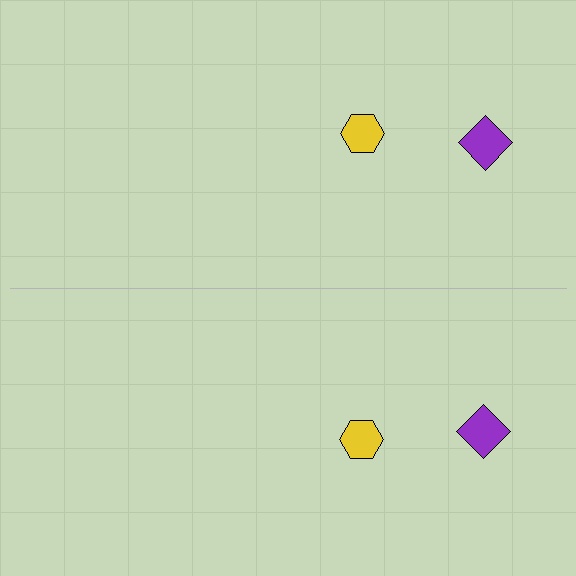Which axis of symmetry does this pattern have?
The pattern has a horizontal axis of symmetry running through the center of the image.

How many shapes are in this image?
There are 4 shapes in this image.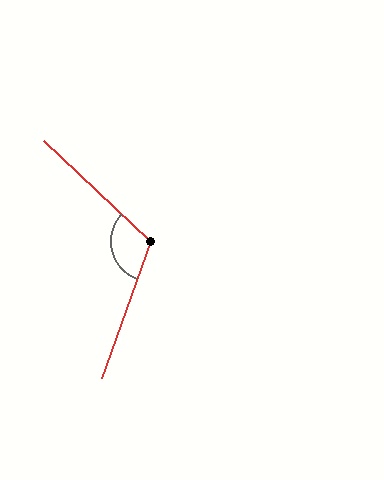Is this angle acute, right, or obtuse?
It is obtuse.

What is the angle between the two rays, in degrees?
Approximately 114 degrees.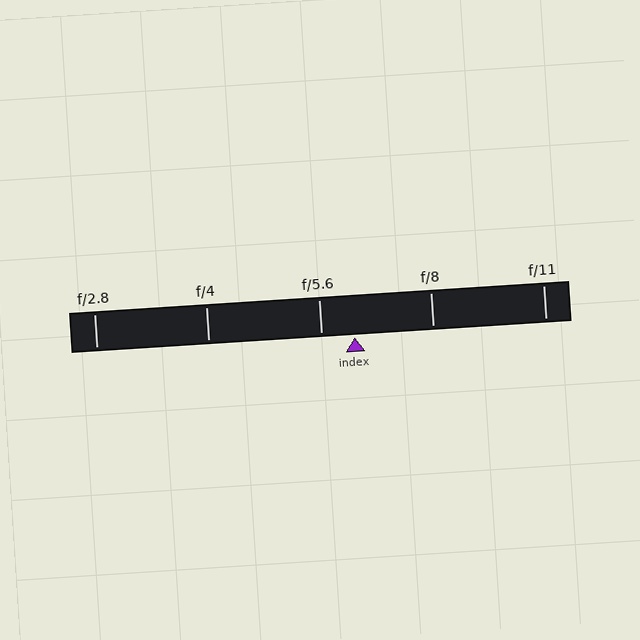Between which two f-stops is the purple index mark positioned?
The index mark is between f/5.6 and f/8.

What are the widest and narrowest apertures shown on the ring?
The widest aperture shown is f/2.8 and the narrowest is f/11.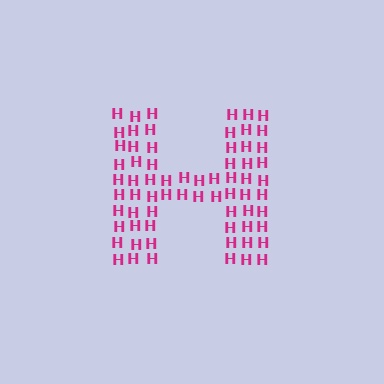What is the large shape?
The large shape is the letter H.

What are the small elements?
The small elements are letter H's.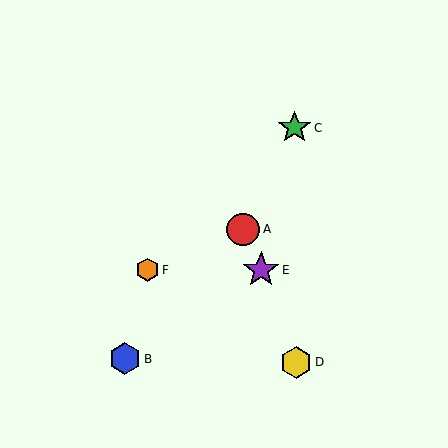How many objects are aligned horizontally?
2 objects (E, F) are aligned horizontally.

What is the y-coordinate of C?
Object C is at y≈128.